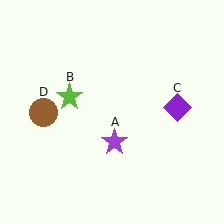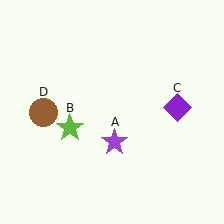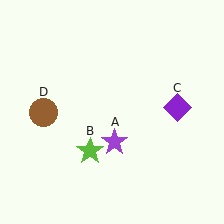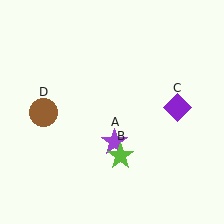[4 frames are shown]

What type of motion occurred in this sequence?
The lime star (object B) rotated counterclockwise around the center of the scene.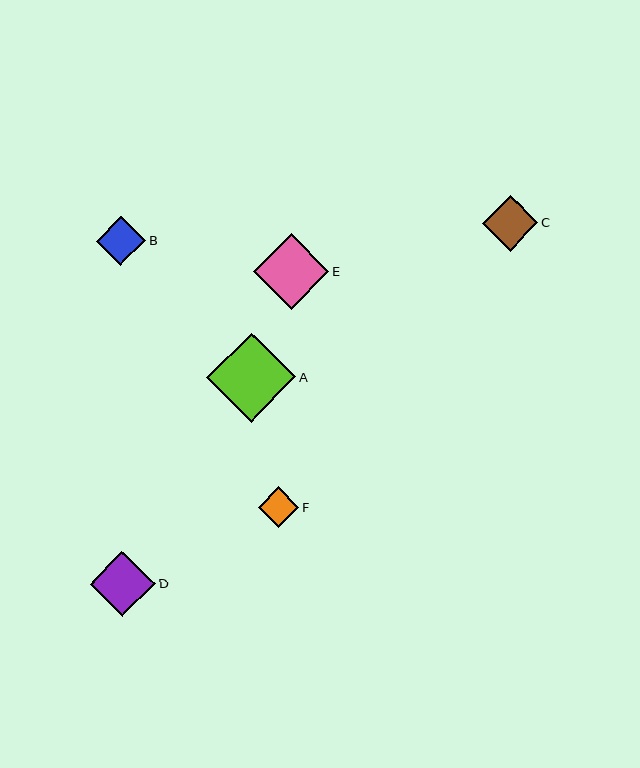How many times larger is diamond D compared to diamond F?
Diamond D is approximately 1.6 times the size of diamond F.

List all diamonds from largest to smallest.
From largest to smallest: A, E, D, C, B, F.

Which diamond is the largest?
Diamond A is the largest with a size of approximately 89 pixels.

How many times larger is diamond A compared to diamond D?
Diamond A is approximately 1.4 times the size of diamond D.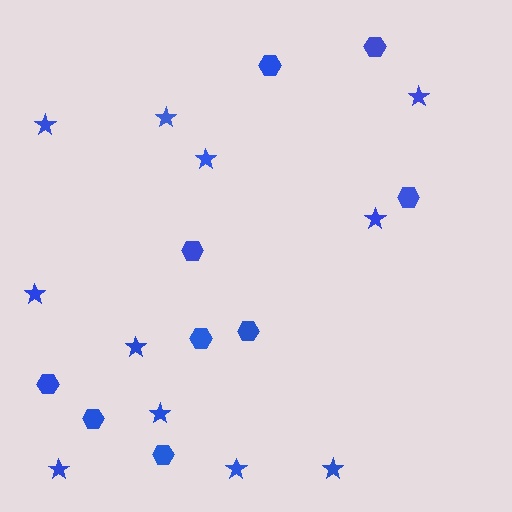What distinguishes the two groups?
There are 2 groups: one group of hexagons (9) and one group of stars (11).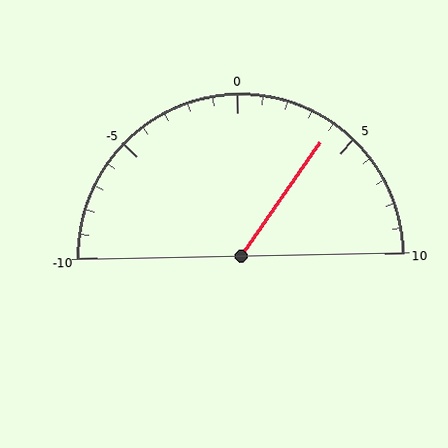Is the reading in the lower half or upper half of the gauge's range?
The reading is in the upper half of the range (-10 to 10).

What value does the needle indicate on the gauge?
The needle indicates approximately 4.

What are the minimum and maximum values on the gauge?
The gauge ranges from -10 to 10.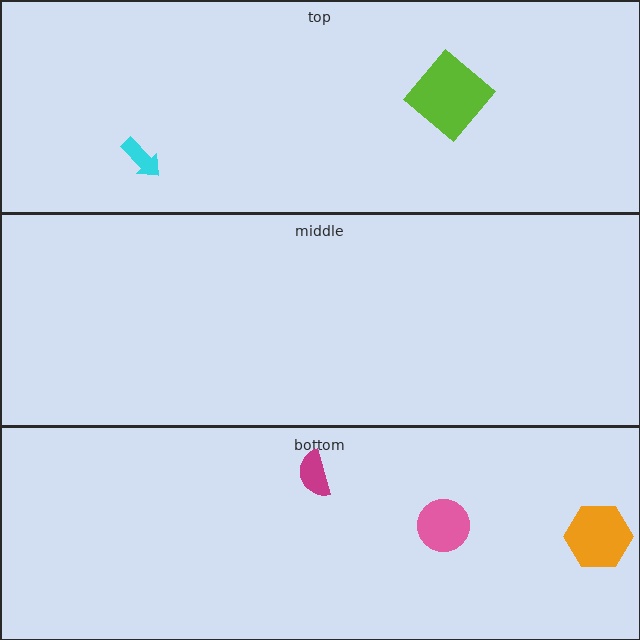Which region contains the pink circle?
The bottom region.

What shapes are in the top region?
The cyan arrow, the lime diamond.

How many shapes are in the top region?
2.